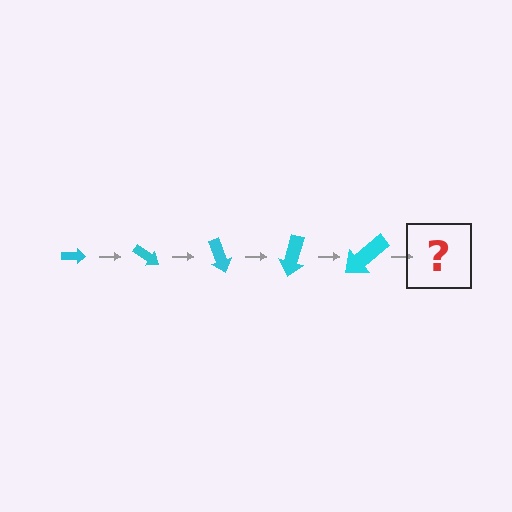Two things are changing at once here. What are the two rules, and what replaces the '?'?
The two rules are that the arrow grows larger each step and it rotates 35 degrees each step. The '?' should be an arrow, larger than the previous one and rotated 175 degrees from the start.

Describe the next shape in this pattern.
It should be an arrow, larger than the previous one and rotated 175 degrees from the start.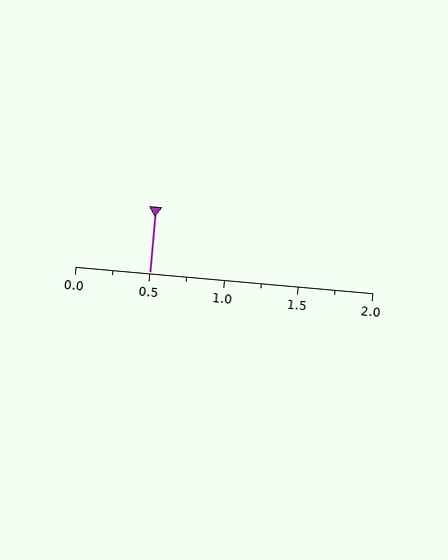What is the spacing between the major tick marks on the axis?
The major ticks are spaced 0.5 apart.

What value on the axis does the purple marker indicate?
The marker indicates approximately 0.5.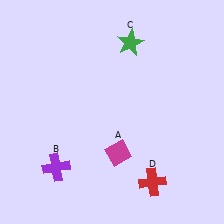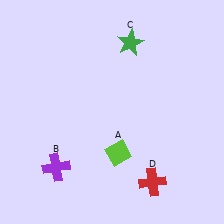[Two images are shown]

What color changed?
The diamond (A) changed from magenta in Image 1 to lime in Image 2.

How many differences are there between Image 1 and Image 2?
There is 1 difference between the two images.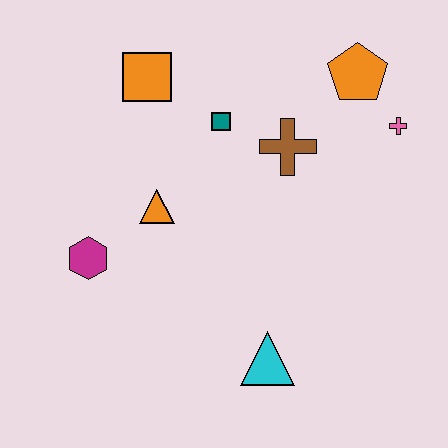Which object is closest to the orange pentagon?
The pink cross is closest to the orange pentagon.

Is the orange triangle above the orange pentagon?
No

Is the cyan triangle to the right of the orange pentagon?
No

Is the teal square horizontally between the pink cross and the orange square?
Yes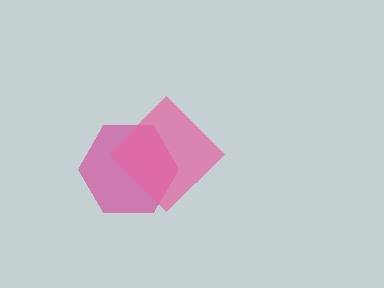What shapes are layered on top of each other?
The layered shapes are: a magenta hexagon, a pink diamond.